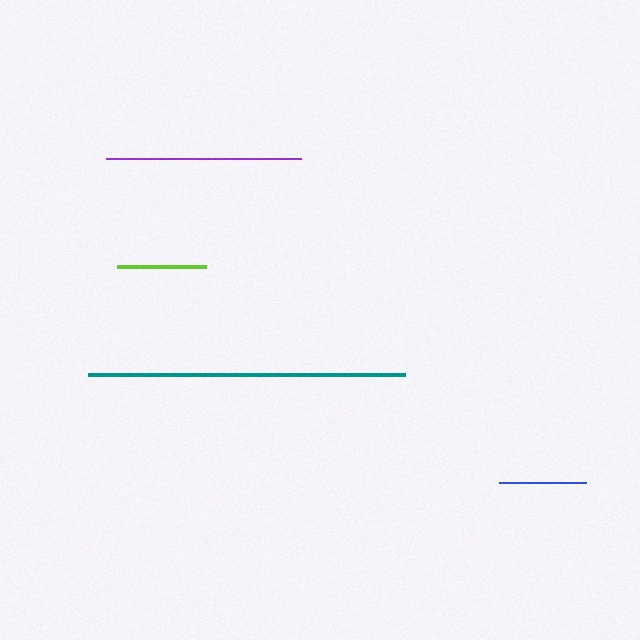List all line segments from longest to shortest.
From longest to shortest: teal, purple, lime, blue.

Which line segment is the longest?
The teal line is the longest at approximately 316 pixels.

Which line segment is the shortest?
The blue line is the shortest at approximately 87 pixels.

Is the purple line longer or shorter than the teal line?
The teal line is longer than the purple line.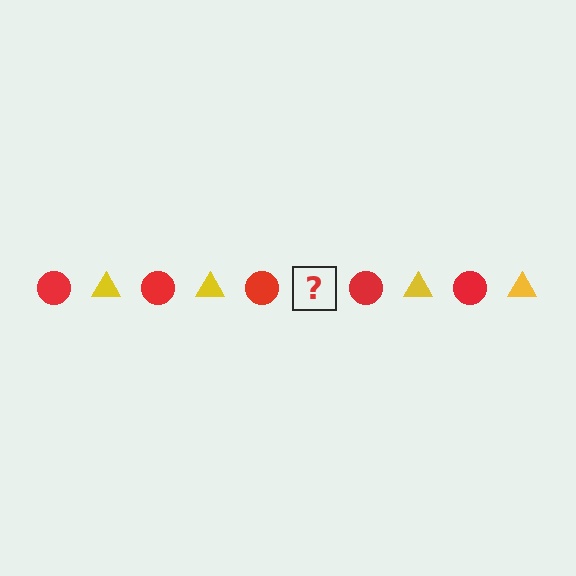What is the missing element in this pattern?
The missing element is a yellow triangle.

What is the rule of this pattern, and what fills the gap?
The rule is that the pattern alternates between red circle and yellow triangle. The gap should be filled with a yellow triangle.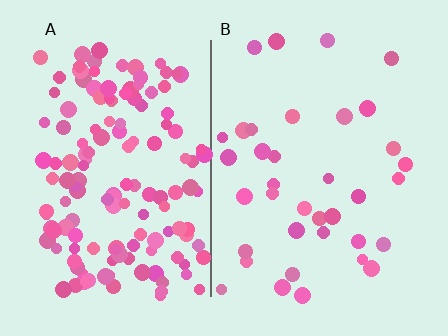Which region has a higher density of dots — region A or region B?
A (the left).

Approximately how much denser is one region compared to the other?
Approximately 3.9× — region A over region B.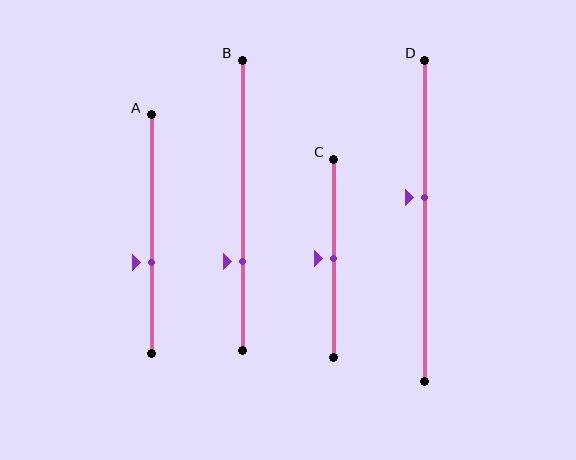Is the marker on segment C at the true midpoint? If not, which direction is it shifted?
Yes, the marker on segment C is at the true midpoint.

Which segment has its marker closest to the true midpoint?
Segment C has its marker closest to the true midpoint.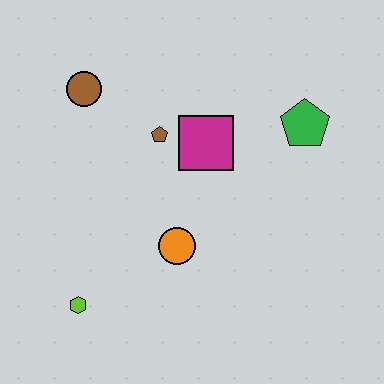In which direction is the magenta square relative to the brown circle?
The magenta square is to the right of the brown circle.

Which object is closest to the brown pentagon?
The magenta square is closest to the brown pentagon.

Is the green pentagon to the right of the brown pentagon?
Yes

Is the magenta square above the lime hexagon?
Yes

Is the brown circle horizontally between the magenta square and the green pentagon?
No